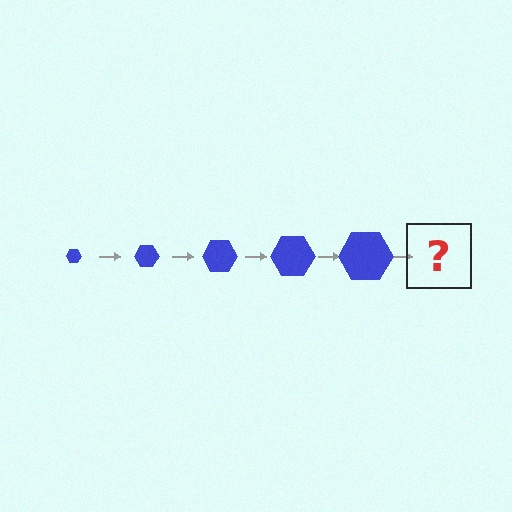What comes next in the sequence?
The next element should be a blue hexagon, larger than the previous one.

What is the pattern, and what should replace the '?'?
The pattern is that the hexagon gets progressively larger each step. The '?' should be a blue hexagon, larger than the previous one.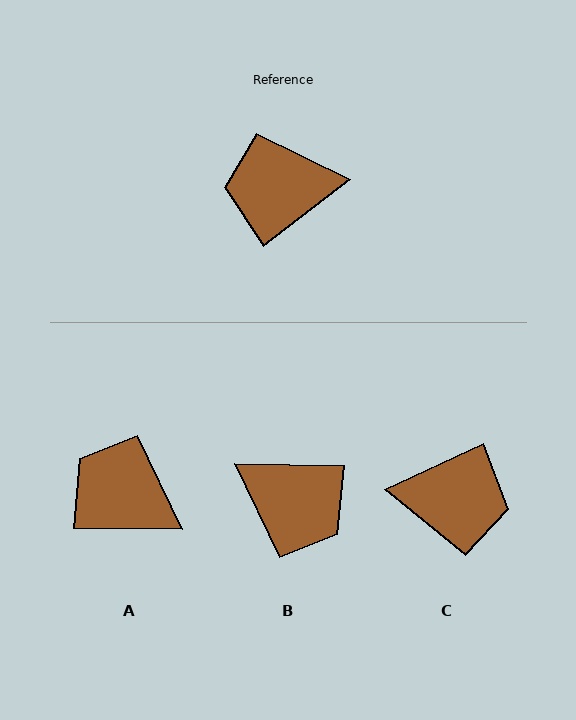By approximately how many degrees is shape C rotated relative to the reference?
Approximately 167 degrees counter-clockwise.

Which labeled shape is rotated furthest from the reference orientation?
C, about 167 degrees away.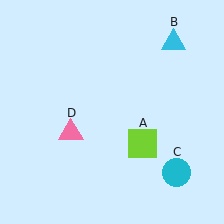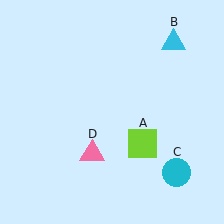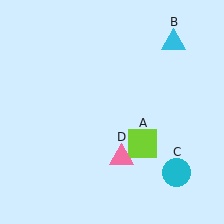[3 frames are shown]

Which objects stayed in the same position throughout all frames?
Lime square (object A) and cyan triangle (object B) and cyan circle (object C) remained stationary.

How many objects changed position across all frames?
1 object changed position: pink triangle (object D).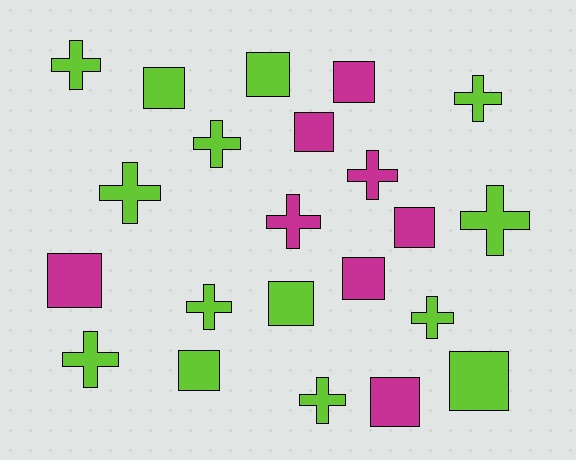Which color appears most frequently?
Lime, with 14 objects.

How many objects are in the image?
There are 22 objects.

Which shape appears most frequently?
Cross, with 11 objects.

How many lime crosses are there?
There are 9 lime crosses.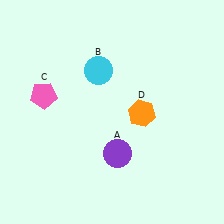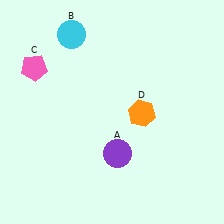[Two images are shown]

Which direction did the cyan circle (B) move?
The cyan circle (B) moved up.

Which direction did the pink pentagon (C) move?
The pink pentagon (C) moved up.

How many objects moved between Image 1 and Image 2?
2 objects moved between the two images.